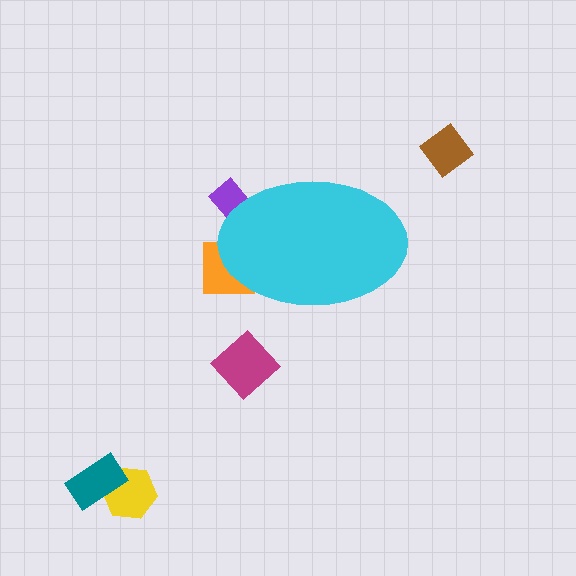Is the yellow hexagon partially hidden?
No, the yellow hexagon is fully visible.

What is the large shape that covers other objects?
A cyan ellipse.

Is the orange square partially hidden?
Yes, the orange square is partially hidden behind the cyan ellipse.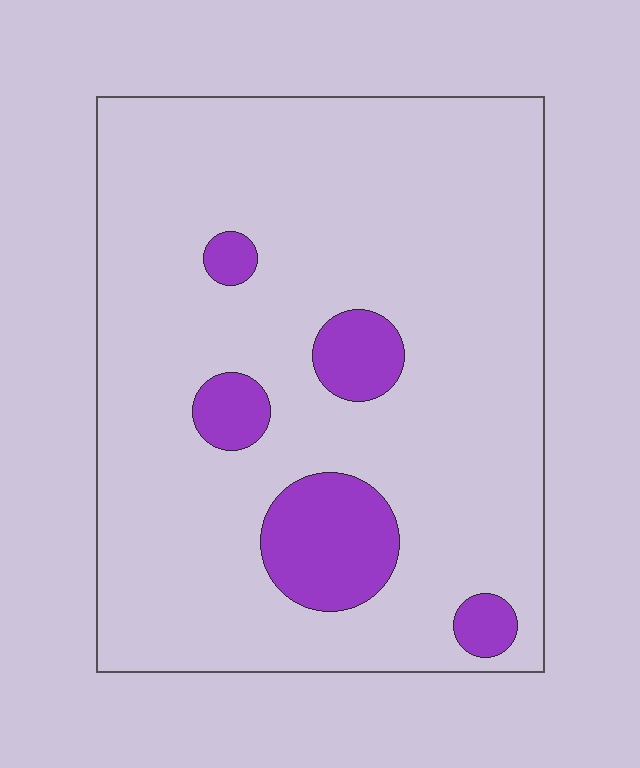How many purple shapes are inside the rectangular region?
5.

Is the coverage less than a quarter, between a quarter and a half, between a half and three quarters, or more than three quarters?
Less than a quarter.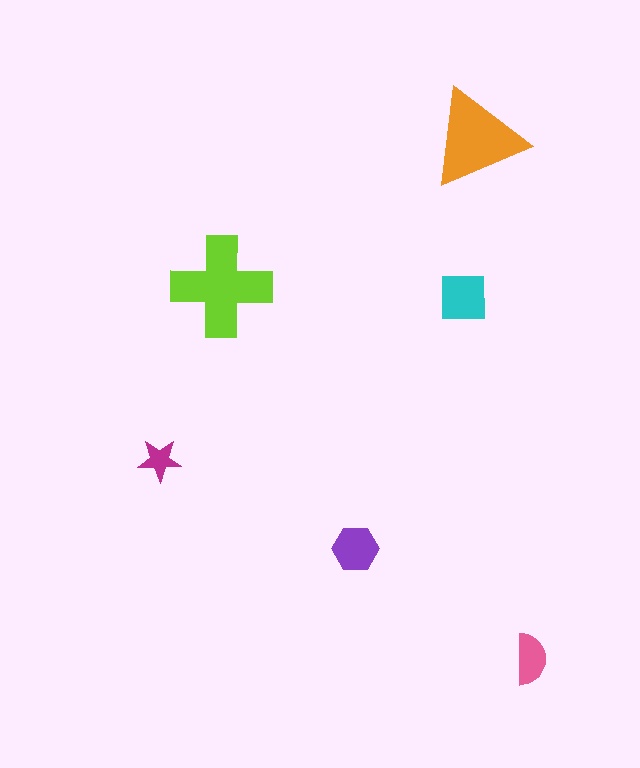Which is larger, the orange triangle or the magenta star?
The orange triangle.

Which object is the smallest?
The magenta star.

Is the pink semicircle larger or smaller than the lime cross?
Smaller.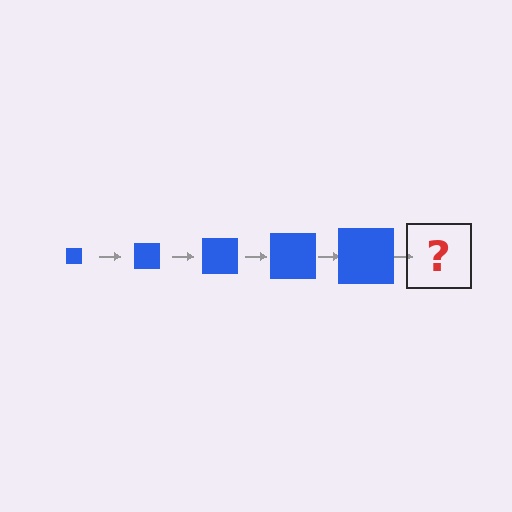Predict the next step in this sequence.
The next step is a blue square, larger than the previous one.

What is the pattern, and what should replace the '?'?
The pattern is that the square gets progressively larger each step. The '?' should be a blue square, larger than the previous one.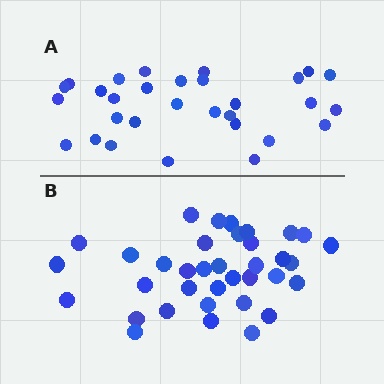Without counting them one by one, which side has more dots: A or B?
Region B (the bottom region) has more dots.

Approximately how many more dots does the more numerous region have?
Region B has about 6 more dots than region A.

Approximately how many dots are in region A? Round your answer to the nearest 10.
About 30 dots.